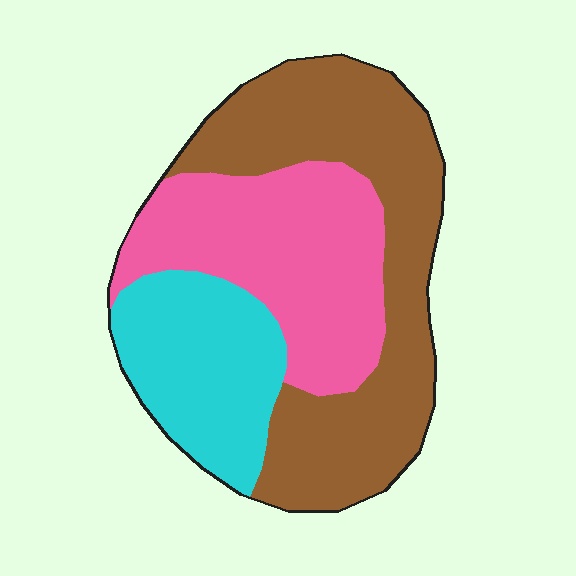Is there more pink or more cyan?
Pink.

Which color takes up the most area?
Brown, at roughly 45%.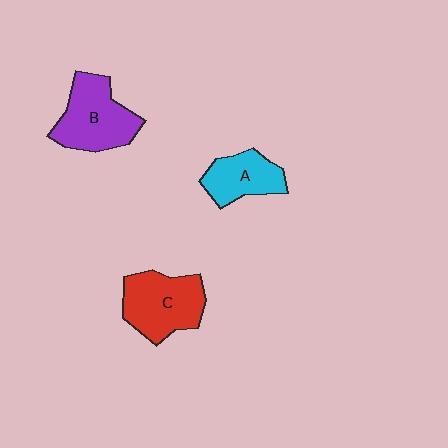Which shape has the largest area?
Shape B (purple).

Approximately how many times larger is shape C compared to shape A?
Approximately 1.4 times.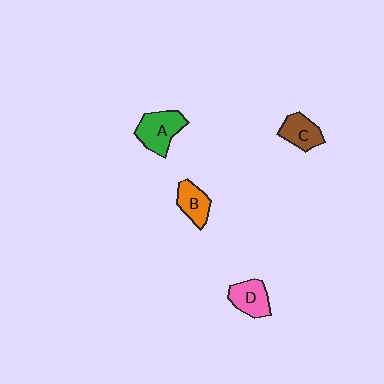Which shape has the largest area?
Shape A (green).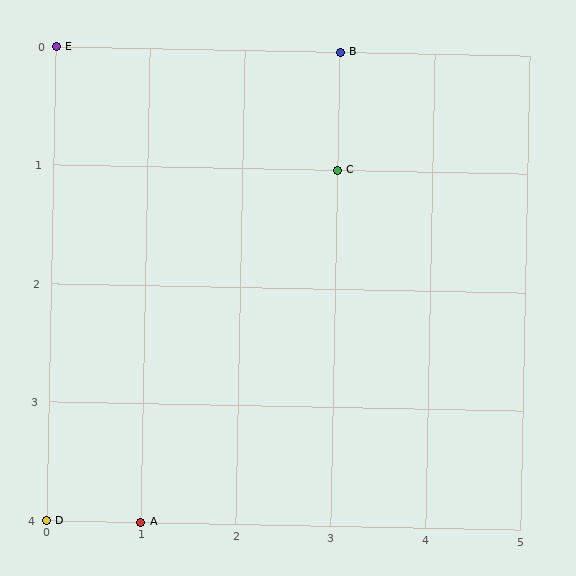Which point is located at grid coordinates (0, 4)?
Point D is at (0, 4).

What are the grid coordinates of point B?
Point B is at grid coordinates (3, 0).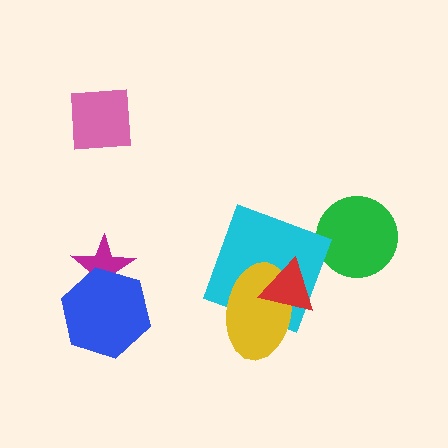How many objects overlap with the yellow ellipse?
2 objects overlap with the yellow ellipse.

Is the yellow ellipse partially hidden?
Yes, it is partially covered by another shape.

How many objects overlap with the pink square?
0 objects overlap with the pink square.